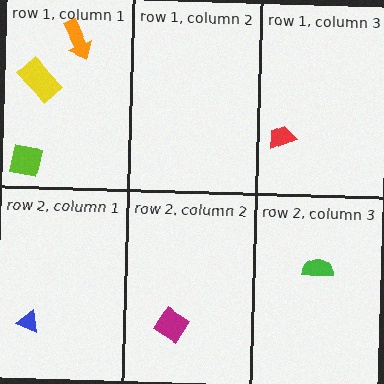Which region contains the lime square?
The row 1, column 1 region.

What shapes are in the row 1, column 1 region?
The yellow rectangle, the orange arrow, the lime square.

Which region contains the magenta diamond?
The row 2, column 2 region.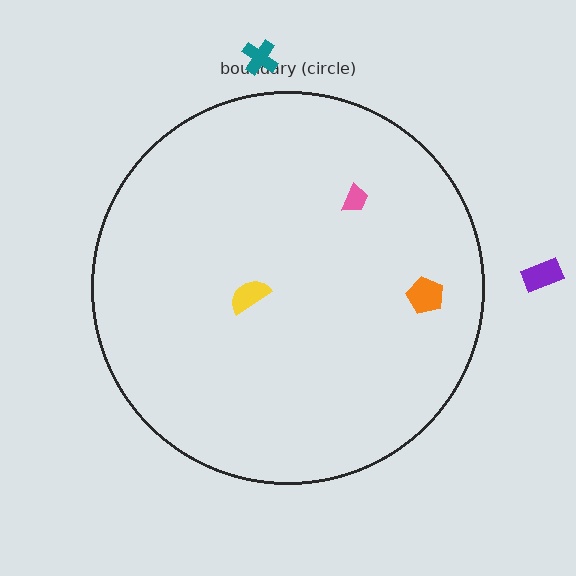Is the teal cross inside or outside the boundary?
Outside.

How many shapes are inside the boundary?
3 inside, 2 outside.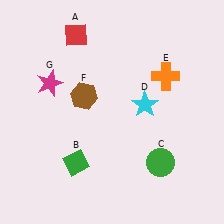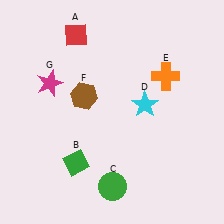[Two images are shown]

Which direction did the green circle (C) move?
The green circle (C) moved left.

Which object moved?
The green circle (C) moved left.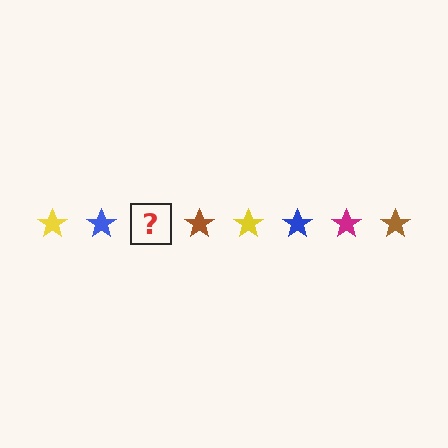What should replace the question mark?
The question mark should be replaced with a magenta star.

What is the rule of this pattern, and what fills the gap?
The rule is that the pattern cycles through yellow, blue, magenta, brown stars. The gap should be filled with a magenta star.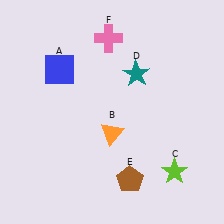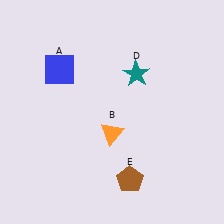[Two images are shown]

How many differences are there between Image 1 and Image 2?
There are 2 differences between the two images.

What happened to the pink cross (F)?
The pink cross (F) was removed in Image 2. It was in the top-left area of Image 1.